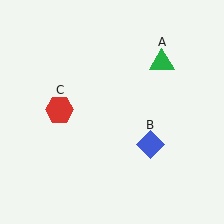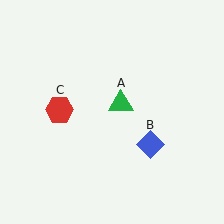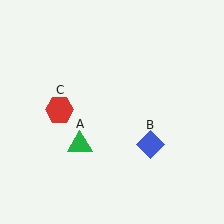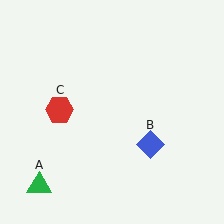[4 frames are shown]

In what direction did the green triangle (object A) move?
The green triangle (object A) moved down and to the left.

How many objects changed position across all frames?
1 object changed position: green triangle (object A).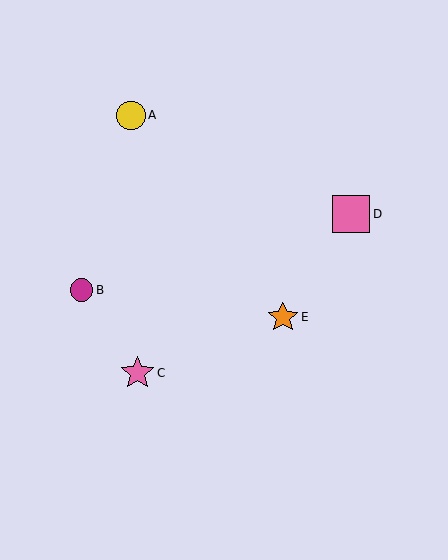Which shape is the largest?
The pink square (labeled D) is the largest.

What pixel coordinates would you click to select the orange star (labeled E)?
Click at (283, 317) to select the orange star E.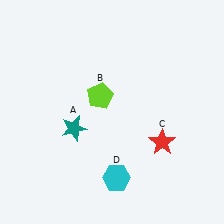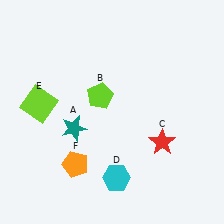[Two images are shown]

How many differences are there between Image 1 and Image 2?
There are 2 differences between the two images.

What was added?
A lime square (E), an orange pentagon (F) were added in Image 2.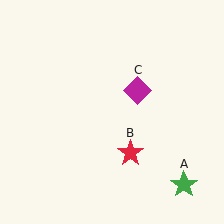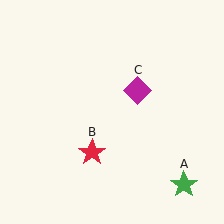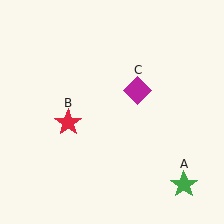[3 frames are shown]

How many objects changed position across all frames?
1 object changed position: red star (object B).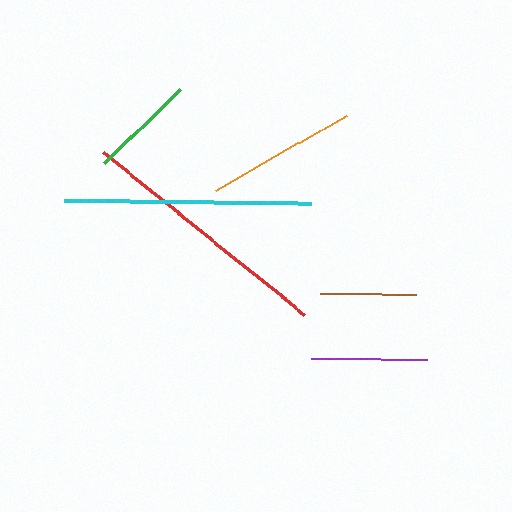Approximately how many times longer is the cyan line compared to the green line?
The cyan line is approximately 2.3 times the length of the green line.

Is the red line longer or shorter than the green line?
The red line is longer than the green line.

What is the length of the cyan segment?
The cyan segment is approximately 246 pixels long.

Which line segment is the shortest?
The brown line is the shortest at approximately 96 pixels.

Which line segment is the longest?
The red line is the longest at approximately 259 pixels.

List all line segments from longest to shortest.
From longest to shortest: red, cyan, orange, purple, green, brown.